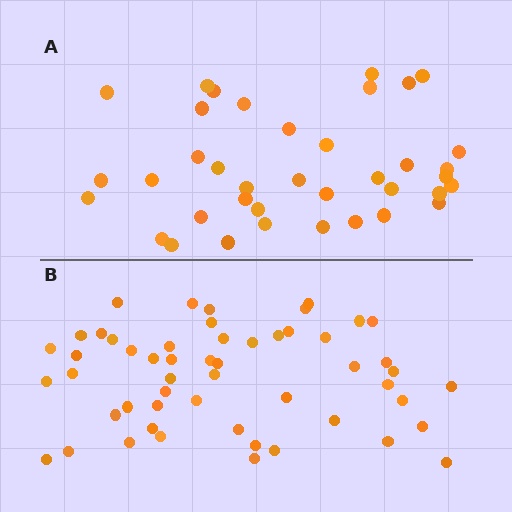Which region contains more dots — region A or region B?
Region B (the bottom region) has more dots.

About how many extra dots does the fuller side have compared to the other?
Region B has approximately 15 more dots than region A.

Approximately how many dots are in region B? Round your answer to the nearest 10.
About 50 dots. (The exact count is 53, which rounds to 50.)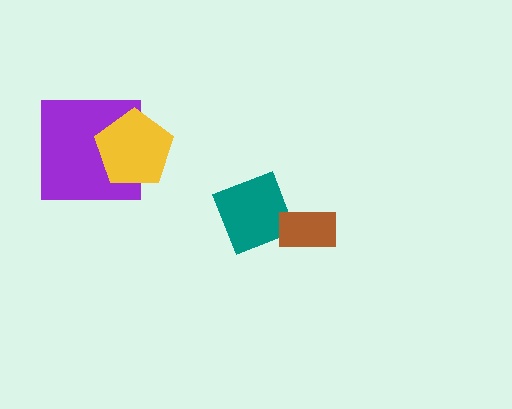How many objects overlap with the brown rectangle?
0 objects overlap with the brown rectangle.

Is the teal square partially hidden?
No, no other shape covers it.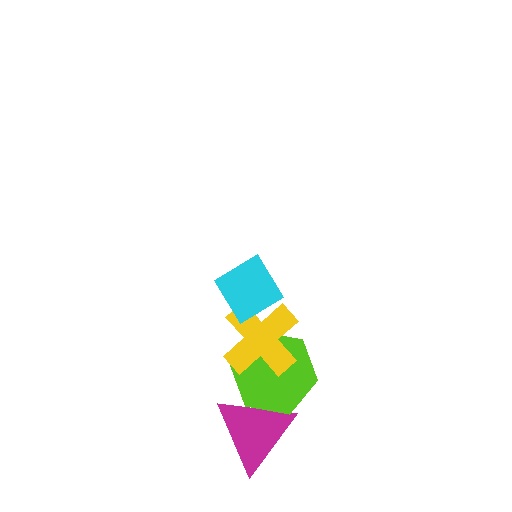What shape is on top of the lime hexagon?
The yellow cross is on top of the lime hexagon.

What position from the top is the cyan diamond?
The cyan diamond is 1st from the top.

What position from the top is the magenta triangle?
The magenta triangle is 4th from the top.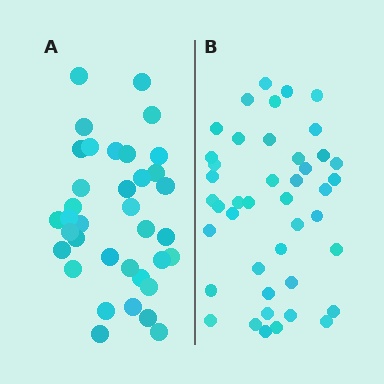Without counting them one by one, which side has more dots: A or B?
Region B (the right region) has more dots.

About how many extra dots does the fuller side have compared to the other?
Region B has roughly 8 or so more dots than region A.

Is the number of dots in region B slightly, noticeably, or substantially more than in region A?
Region B has only slightly more — the two regions are fairly close. The ratio is roughly 1.2 to 1.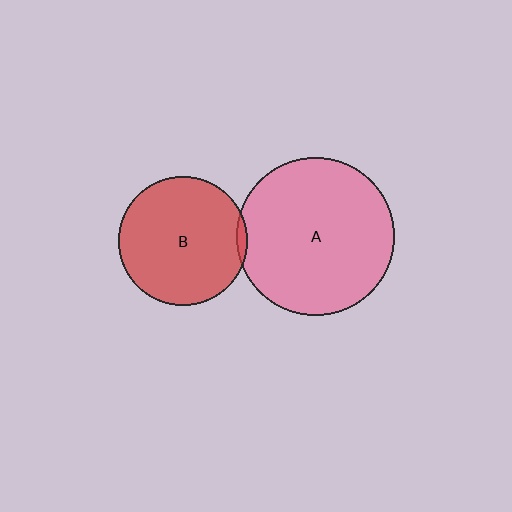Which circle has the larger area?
Circle A (pink).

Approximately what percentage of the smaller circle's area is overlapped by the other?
Approximately 5%.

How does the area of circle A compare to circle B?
Approximately 1.5 times.